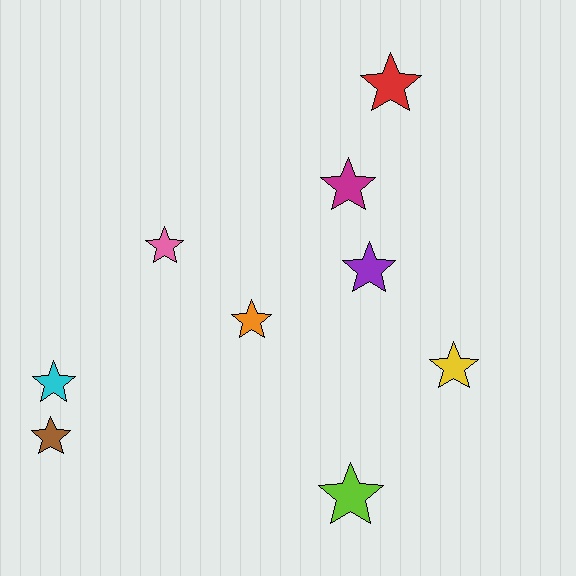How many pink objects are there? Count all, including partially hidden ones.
There is 1 pink object.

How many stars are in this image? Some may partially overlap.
There are 9 stars.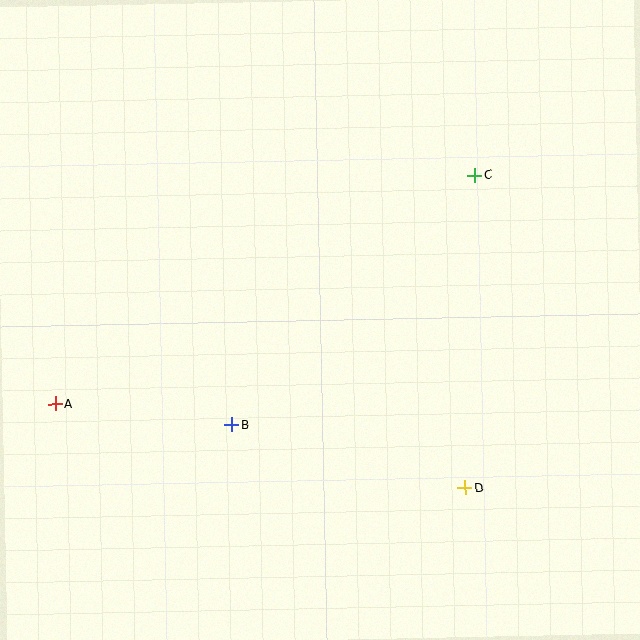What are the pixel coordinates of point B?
Point B is at (232, 425).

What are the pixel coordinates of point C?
Point C is at (475, 175).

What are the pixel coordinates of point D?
Point D is at (465, 488).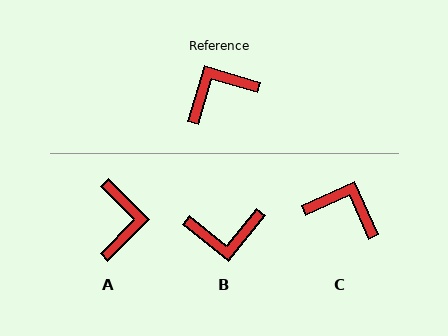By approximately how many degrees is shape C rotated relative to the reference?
Approximately 49 degrees clockwise.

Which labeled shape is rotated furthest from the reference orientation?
B, about 158 degrees away.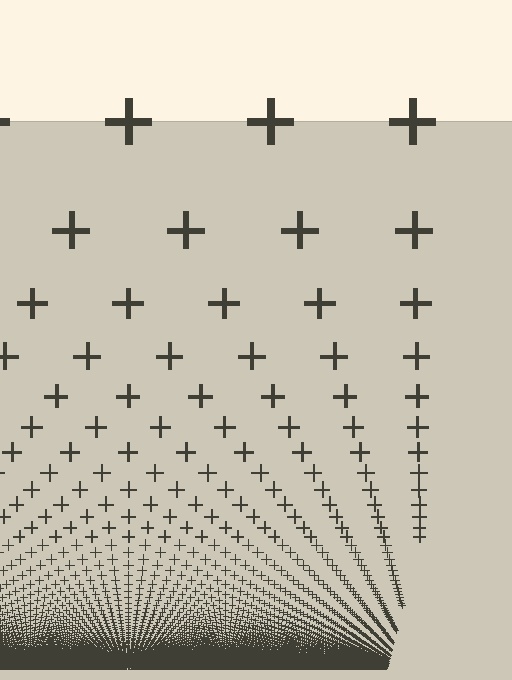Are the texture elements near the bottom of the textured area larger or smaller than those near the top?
Smaller. The gradient is inverted — elements near the bottom are smaller and denser.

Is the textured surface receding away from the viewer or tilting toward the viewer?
The surface appears to tilt toward the viewer. Texture elements get larger and sparser toward the top.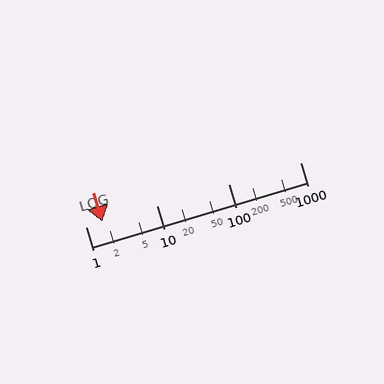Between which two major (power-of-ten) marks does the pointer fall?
The pointer is between 1 and 10.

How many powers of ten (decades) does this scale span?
The scale spans 3 decades, from 1 to 1000.